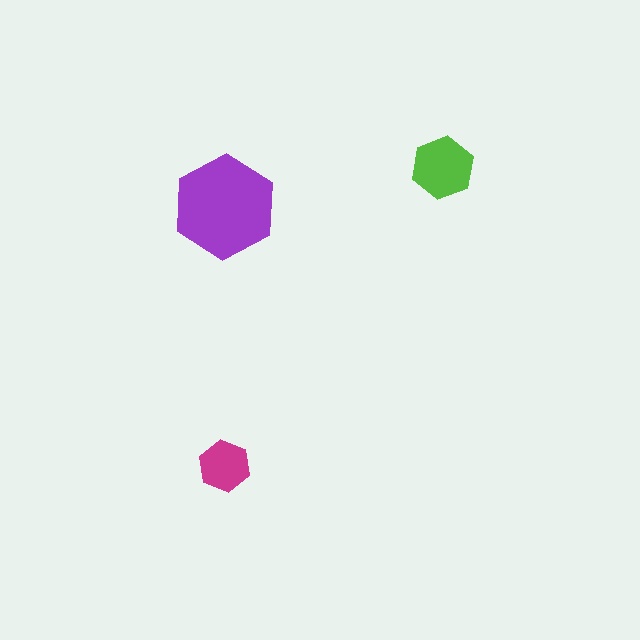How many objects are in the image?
There are 3 objects in the image.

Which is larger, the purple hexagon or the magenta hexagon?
The purple one.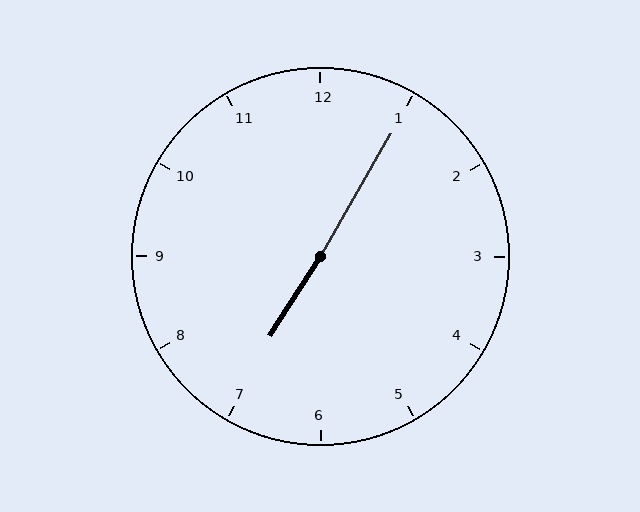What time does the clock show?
7:05.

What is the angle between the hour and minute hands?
Approximately 178 degrees.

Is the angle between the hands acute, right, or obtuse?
It is obtuse.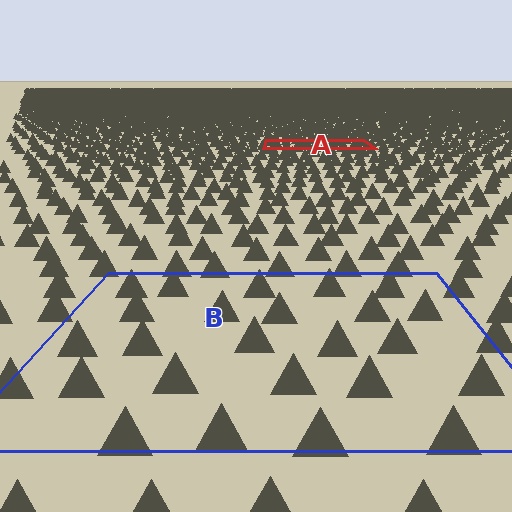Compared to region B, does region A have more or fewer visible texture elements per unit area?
Region A has more texture elements per unit area — they are packed more densely because it is farther away.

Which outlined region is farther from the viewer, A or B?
Region A is farther from the viewer — the texture elements inside it appear smaller and more densely packed.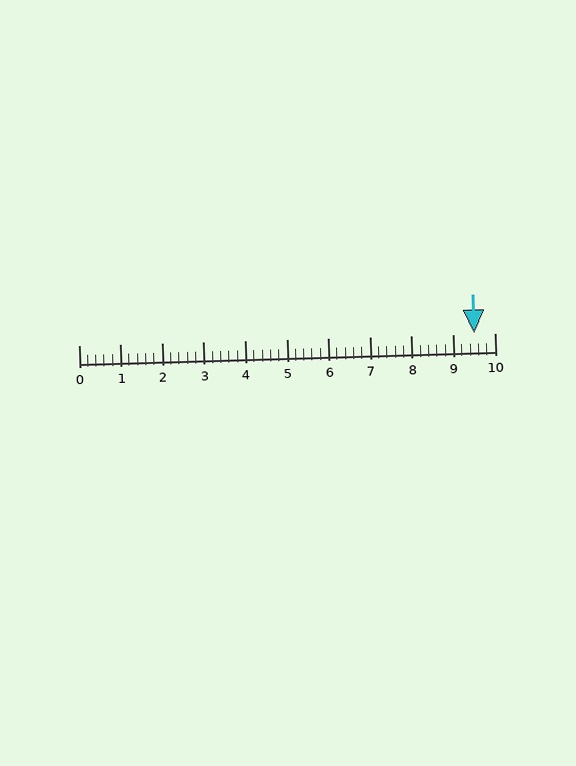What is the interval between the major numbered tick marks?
The major tick marks are spaced 1 units apart.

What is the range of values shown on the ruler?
The ruler shows values from 0 to 10.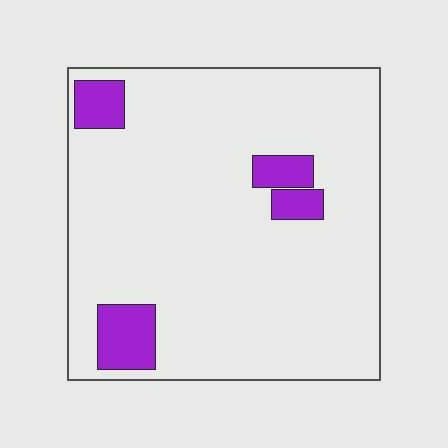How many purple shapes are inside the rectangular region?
4.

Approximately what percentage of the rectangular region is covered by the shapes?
Approximately 10%.